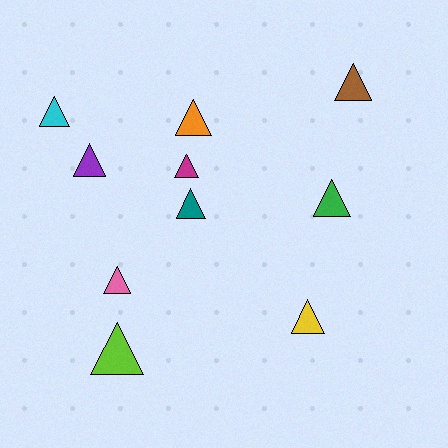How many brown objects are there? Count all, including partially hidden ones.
There is 1 brown object.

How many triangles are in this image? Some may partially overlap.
There are 10 triangles.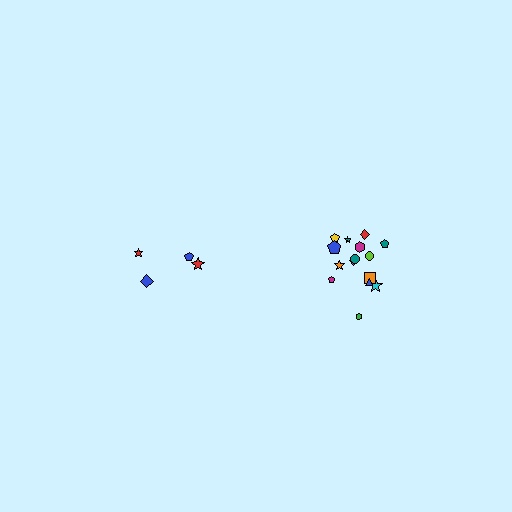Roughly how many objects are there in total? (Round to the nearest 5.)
Roughly 20 objects in total.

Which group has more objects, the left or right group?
The right group.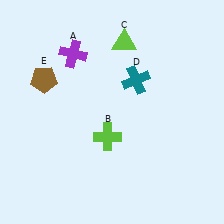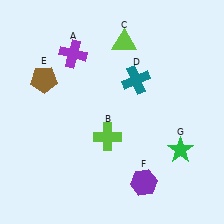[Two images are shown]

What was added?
A purple hexagon (F), a green star (G) were added in Image 2.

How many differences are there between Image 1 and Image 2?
There are 2 differences between the two images.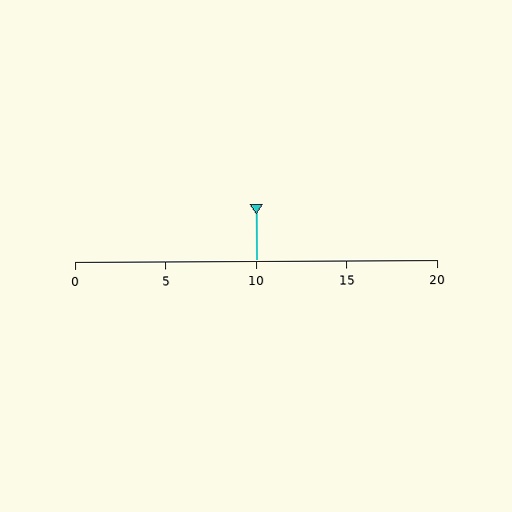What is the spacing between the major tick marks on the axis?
The major ticks are spaced 5 apart.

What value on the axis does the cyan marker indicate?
The marker indicates approximately 10.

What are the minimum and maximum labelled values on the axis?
The axis runs from 0 to 20.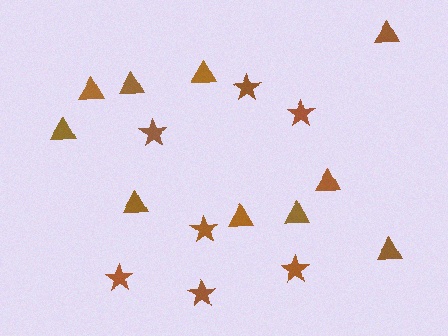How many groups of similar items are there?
There are 2 groups: one group of stars (7) and one group of triangles (10).